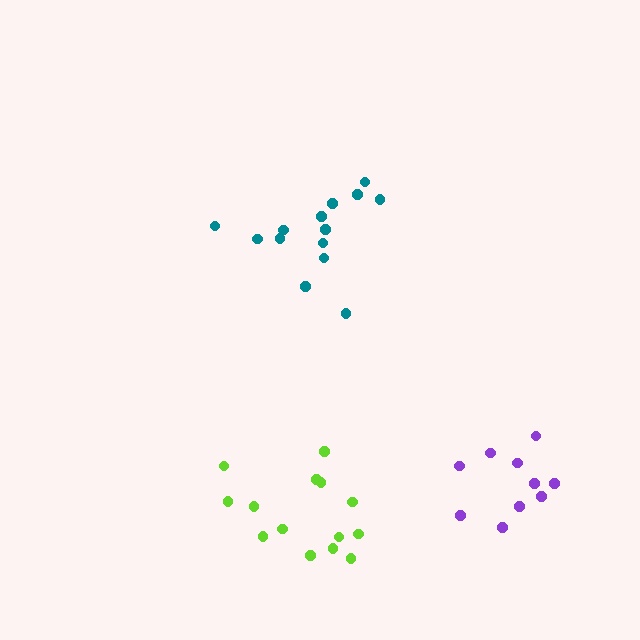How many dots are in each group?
Group 1: 14 dots, Group 2: 14 dots, Group 3: 10 dots (38 total).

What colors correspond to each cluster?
The clusters are colored: teal, lime, purple.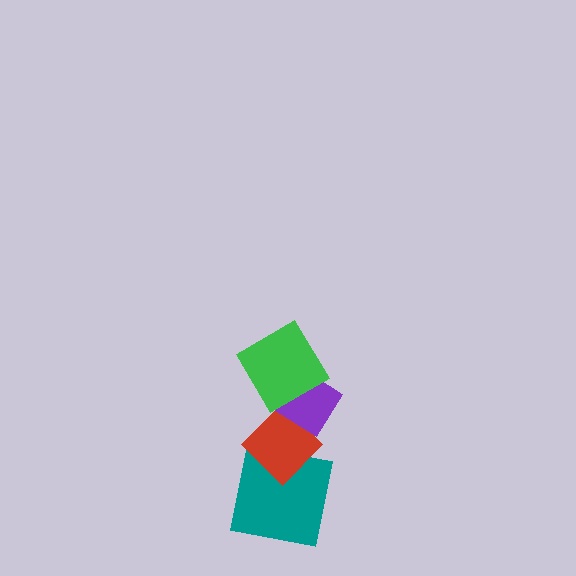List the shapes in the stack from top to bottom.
From top to bottom: the green diamond, the purple diamond, the red diamond, the teal square.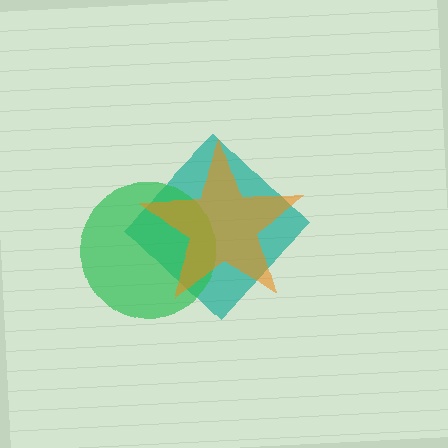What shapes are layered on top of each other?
The layered shapes are: a teal diamond, a green circle, an orange star.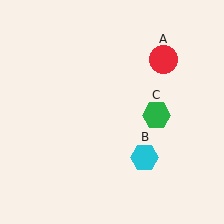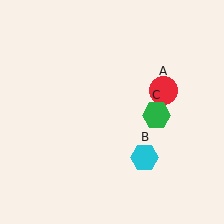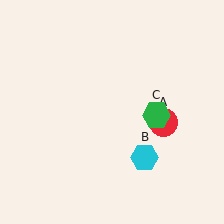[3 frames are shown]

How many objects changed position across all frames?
1 object changed position: red circle (object A).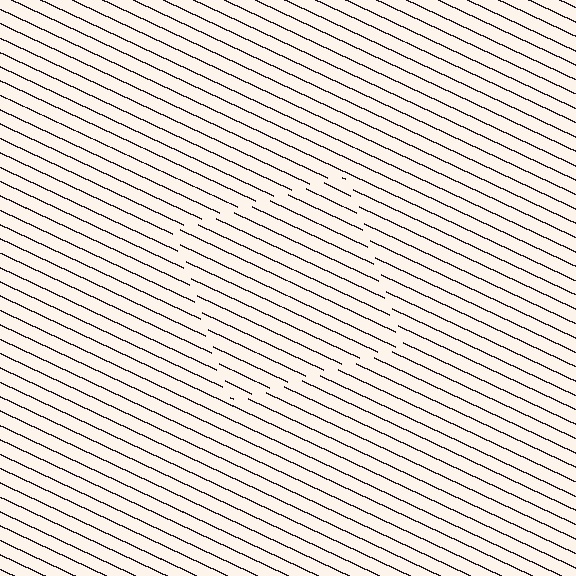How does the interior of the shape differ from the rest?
The interior of the shape contains the same grating, shifted by half a period — the contour is defined by the phase discontinuity where line-ends from the inner and outer gratings abut.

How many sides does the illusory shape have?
4 sides — the line-ends trace a square.